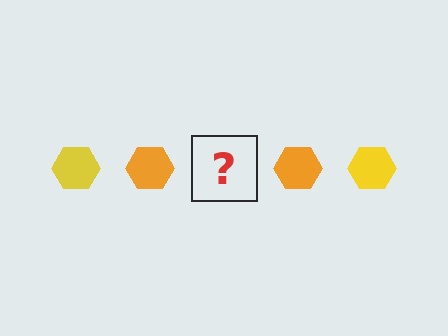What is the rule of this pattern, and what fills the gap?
The rule is that the pattern cycles through yellow, orange hexagons. The gap should be filled with a yellow hexagon.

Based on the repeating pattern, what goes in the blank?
The blank should be a yellow hexagon.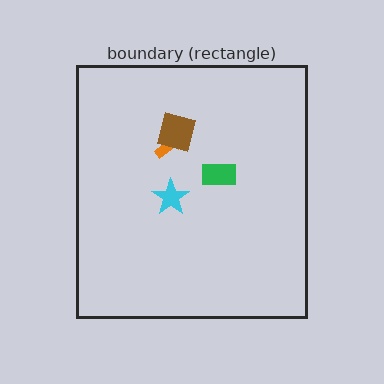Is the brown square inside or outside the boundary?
Inside.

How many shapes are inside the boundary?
4 inside, 0 outside.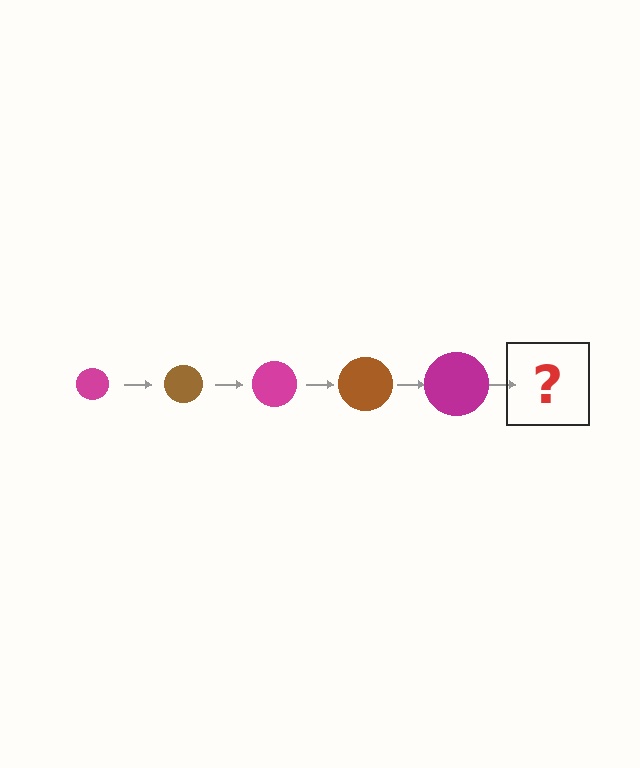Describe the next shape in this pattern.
It should be a brown circle, larger than the previous one.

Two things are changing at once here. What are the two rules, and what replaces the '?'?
The two rules are that the circle grows larger each step and the color cycles through magenta and brown. The '?' should be a brown circle, larger than the previous one.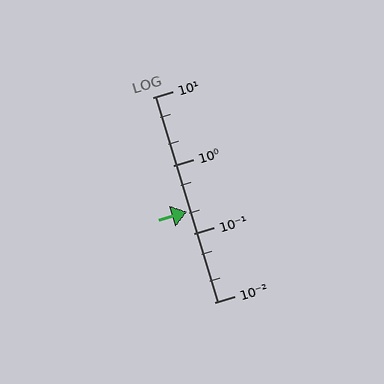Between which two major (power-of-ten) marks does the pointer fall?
The pointer is between 0.1 and 1.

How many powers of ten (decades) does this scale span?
The scale spans 3 decades, from 0.01 to 10.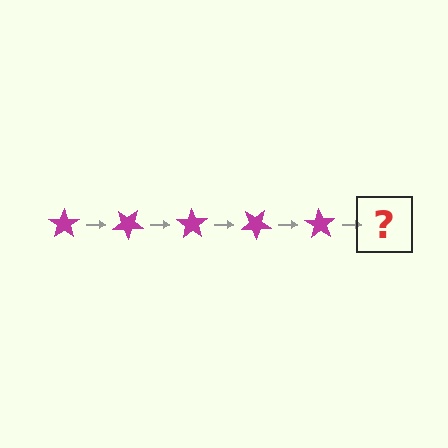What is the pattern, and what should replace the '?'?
The pattern is that the star rotates 35 degrees each step. The '?' should be a magenta star rotated 175 degrees.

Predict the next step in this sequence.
The next step is a magenta star rotated 175 degrees.